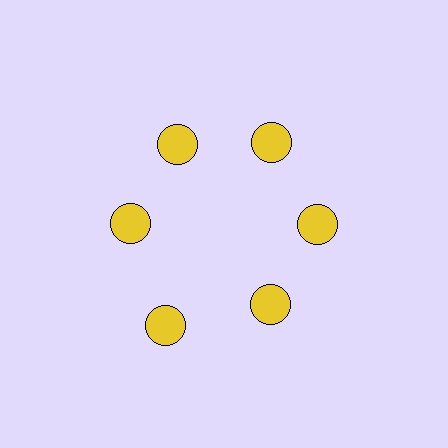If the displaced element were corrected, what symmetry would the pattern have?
It would have 6-fold rotational symmetry — the pattern would map onto itself every 60 degrees.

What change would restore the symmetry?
The symmetry would be restored by moving it inward, back onto the ring so that all 6 circles sit at equal angles and equal distance from the center.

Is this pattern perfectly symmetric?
No. The 6 yellow circles are arranged in a ring, but one element near the 7 o'clock position is pushed outward from the center, breaking the 6-fold rotational symmetry.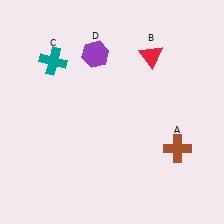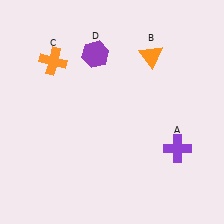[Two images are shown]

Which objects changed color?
A changed from brown to purple. B changed from red to orange. C changed from teal to orange.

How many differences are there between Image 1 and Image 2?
There are 3 differences between the two images.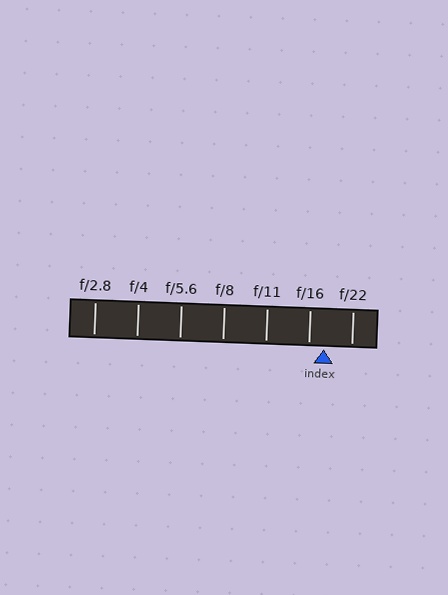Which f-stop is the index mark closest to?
The index mark is closest to f/16.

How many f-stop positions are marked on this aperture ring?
There are 7 f-stop positions marked.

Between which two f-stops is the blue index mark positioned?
The index mark is between f/16 and f/22.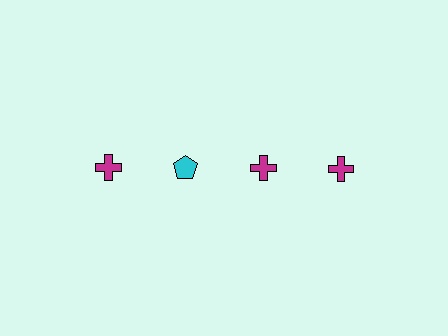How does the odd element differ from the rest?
It differs in both color (cyan instead of magenta) and shape (pentagon instead of cross).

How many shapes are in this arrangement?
There are 4 shapes arranged in a grid pattern.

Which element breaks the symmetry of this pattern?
The cyan pentagon in the top row, second from left column breaks the symmetry. All other shapes are magenta crosses.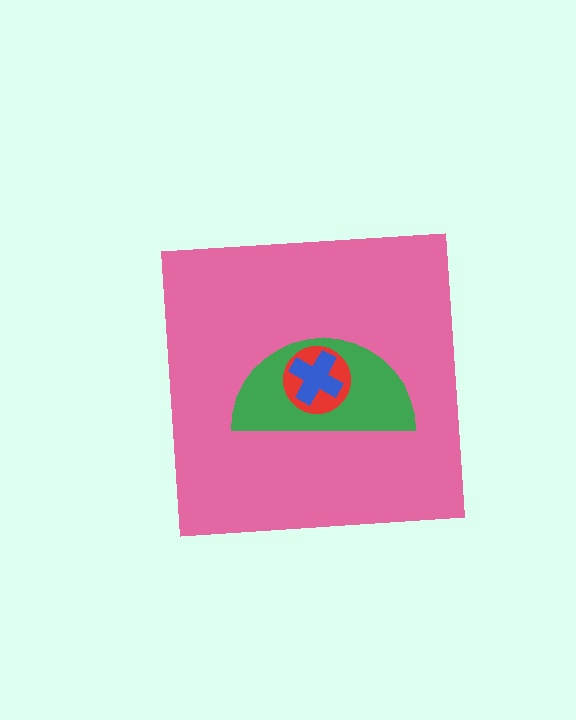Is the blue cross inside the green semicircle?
Yes.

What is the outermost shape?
The pink square.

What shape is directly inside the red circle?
The blue cross.